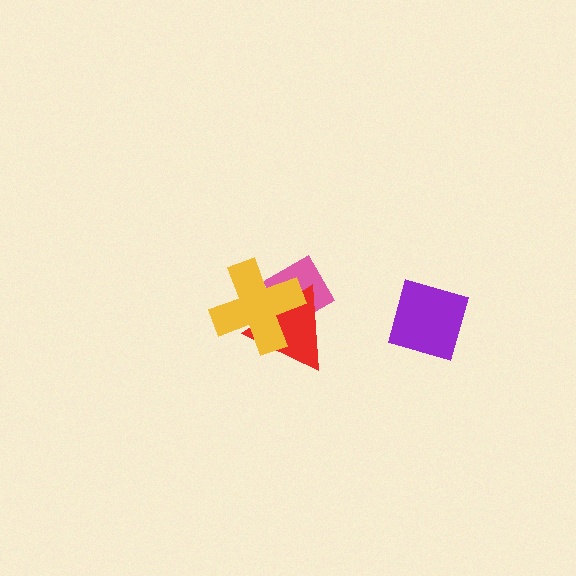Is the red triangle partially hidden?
Yes, it is partially covered by another shape.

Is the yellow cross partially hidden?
No, no other shape covers it.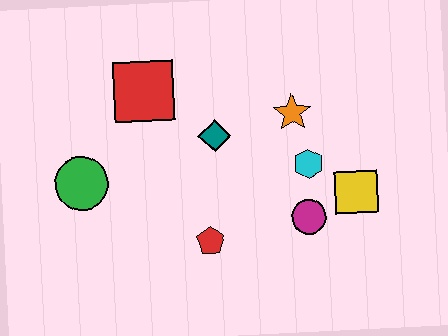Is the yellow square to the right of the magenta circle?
Yes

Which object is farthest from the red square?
The yellow square is farthest from the red square.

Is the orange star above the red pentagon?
Yes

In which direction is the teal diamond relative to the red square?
The teal diamond is to the right of the red square.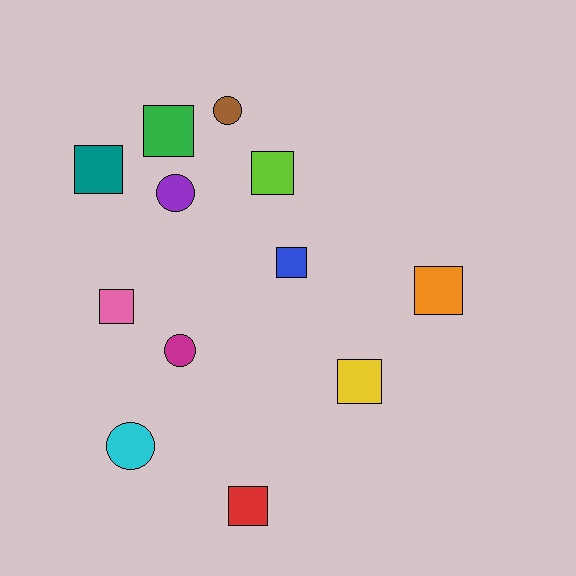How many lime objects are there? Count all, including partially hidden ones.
There is 1 lime object.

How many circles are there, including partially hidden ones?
There are 4 circles.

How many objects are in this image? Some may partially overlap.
There are 12 objects.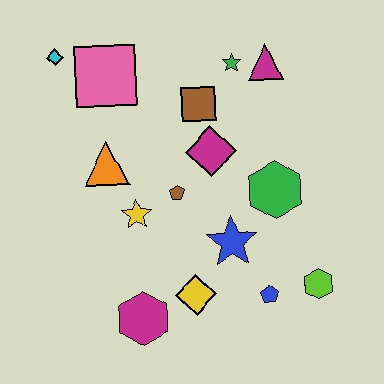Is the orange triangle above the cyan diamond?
No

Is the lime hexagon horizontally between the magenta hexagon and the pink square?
No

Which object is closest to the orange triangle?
The yellow star is closest to the orange triangle.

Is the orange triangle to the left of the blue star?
Yes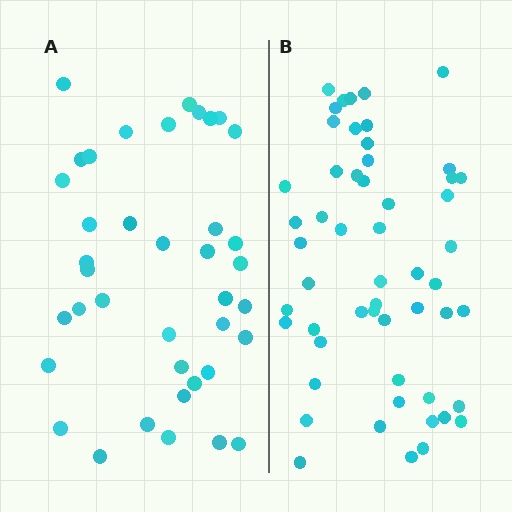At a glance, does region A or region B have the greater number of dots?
Region B (the right region) has more dots.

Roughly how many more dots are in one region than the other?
Region B has approximately 15 more dots than region A.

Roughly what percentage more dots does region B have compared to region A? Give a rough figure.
About 40% more.